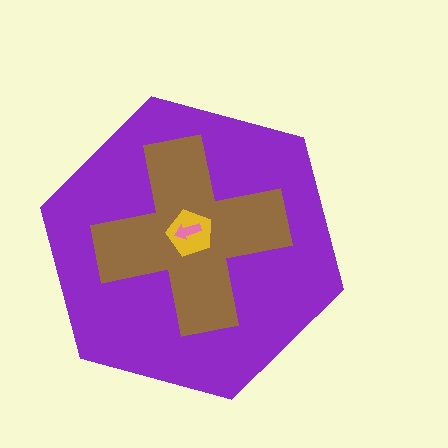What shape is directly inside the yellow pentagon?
The pink arrow.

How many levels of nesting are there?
4.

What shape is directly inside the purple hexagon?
The brown cross.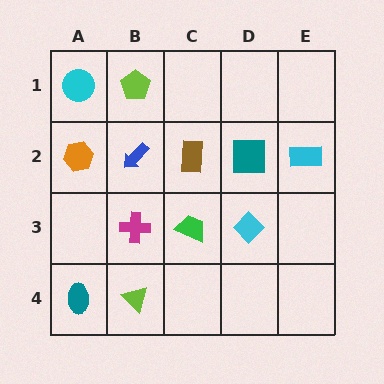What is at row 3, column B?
A magenta cross.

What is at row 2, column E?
A cyan rectangle.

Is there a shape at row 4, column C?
No, that cell is empty.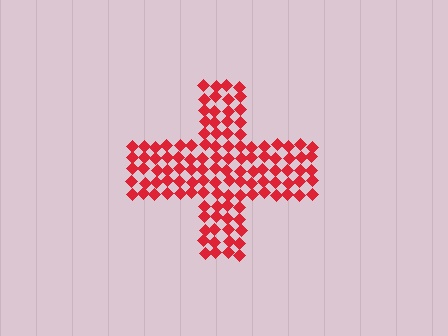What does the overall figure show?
The overall figure shows a cross.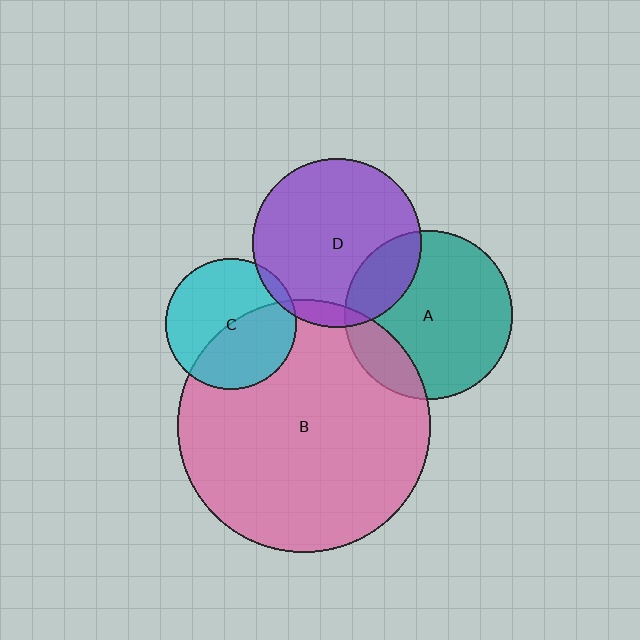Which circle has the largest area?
Circle B (pink).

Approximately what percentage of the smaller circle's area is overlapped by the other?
Approximately 15%.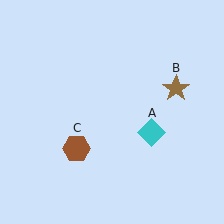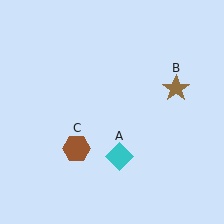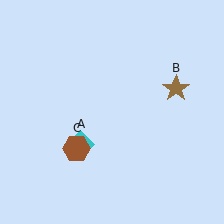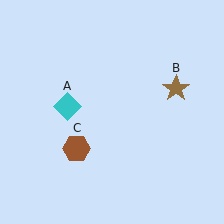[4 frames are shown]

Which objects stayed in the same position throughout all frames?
Brown star (object B) and brown hexagon (object C) remained stationary.